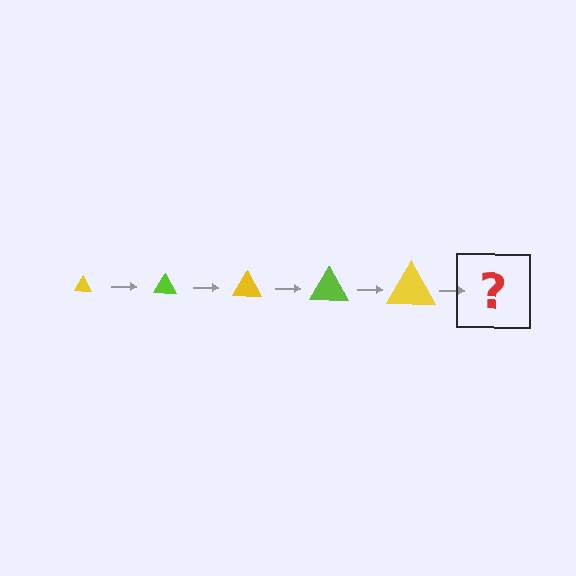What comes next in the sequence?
The next element should be a lime triangle, larger than the previous one.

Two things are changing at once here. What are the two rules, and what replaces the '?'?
The two rules are that the triangle grows larger each step and the color cycles through yellow and lime. The '?' should be a lime triangle, larger than the previous one.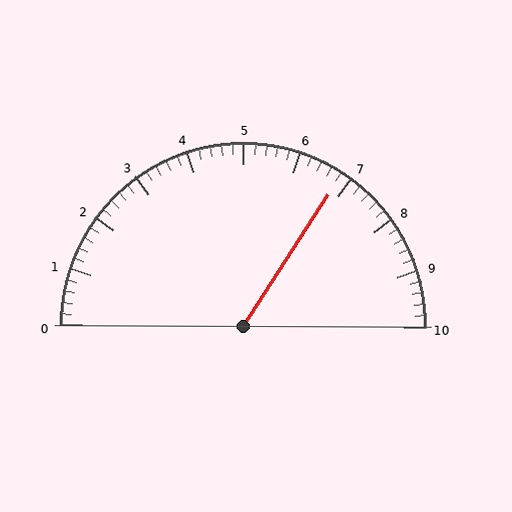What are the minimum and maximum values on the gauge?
The gauge ranges from 0 to 10.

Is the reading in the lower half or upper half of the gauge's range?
The reading is in the upper half of the range (0 to 10).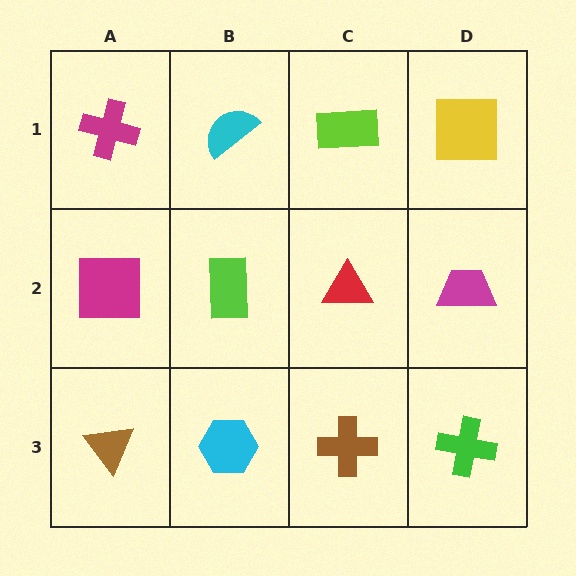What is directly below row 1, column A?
A magenta square.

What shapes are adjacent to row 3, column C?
A red triangle (row 2, column C), a cyan hexagon (row 3, column B), a green cross (row 3, column D).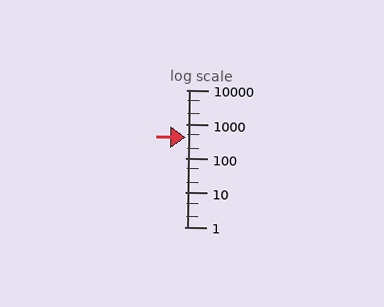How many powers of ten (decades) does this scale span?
The scale spans 4 decades, from 1 to 10000.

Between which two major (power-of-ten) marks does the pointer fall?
The pointer is between 100 and 1000.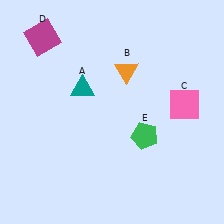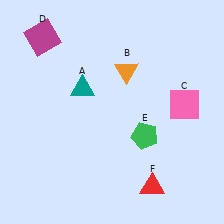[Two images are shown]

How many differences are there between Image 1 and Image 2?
There is 1 difference between the two images.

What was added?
A red triangle (F) was added in Image 2.